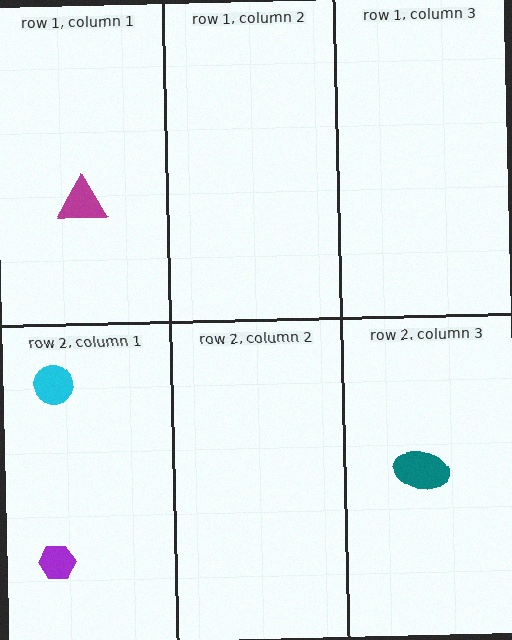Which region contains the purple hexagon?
The row 2, column 1 region.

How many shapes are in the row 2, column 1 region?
2.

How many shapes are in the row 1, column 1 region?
1.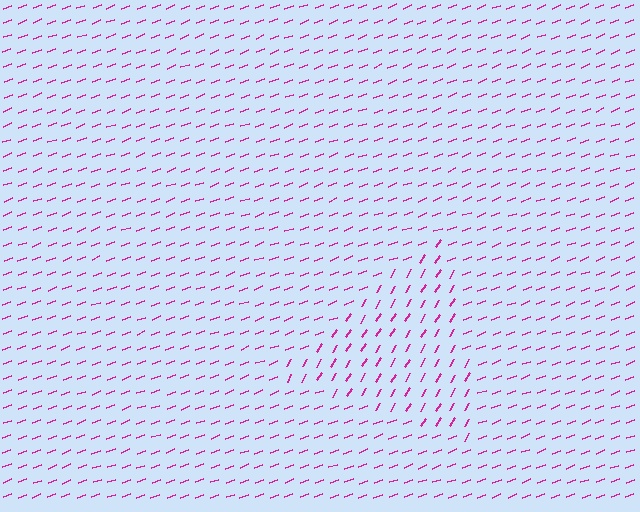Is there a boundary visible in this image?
Yes, there is a texture boundary formed by a change in line orientation.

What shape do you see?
I see a triangle.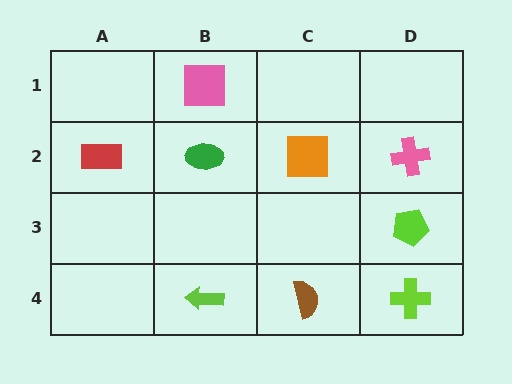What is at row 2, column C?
An orange square.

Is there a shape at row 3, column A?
No, that cell is empty.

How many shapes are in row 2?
4 shapes.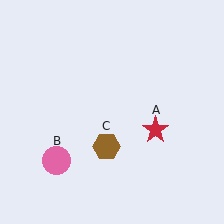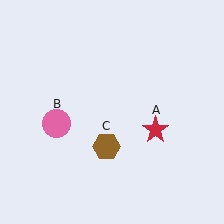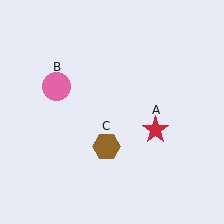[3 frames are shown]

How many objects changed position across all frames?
1 object changed position: pink circle (object B).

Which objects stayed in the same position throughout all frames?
Red star (object A) and brown hexagon (object C) remained stationary.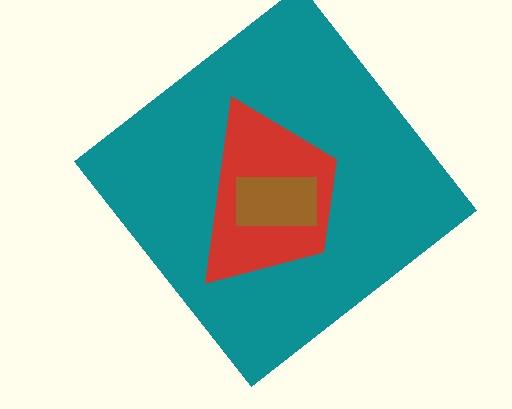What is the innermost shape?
The brown rectangle.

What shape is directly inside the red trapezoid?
The brown rectangle.